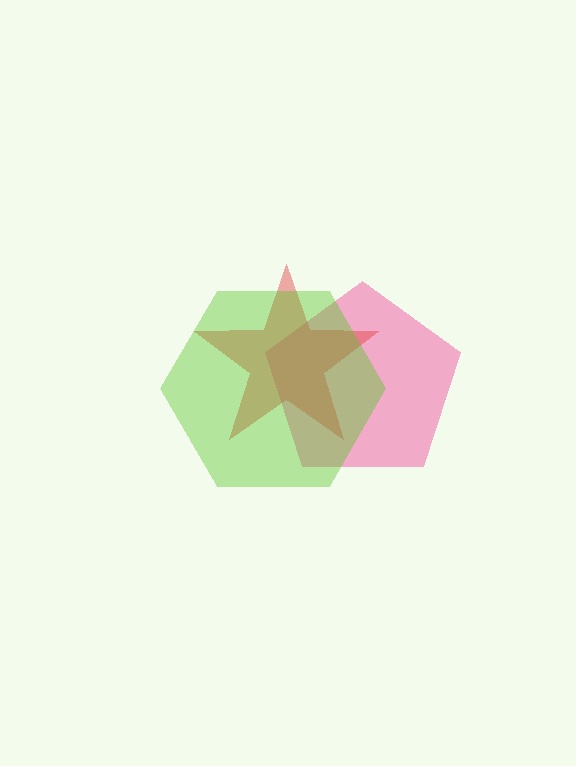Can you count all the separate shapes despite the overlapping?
Yes, there are 3 separate shapes.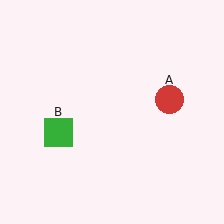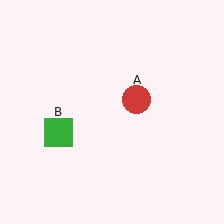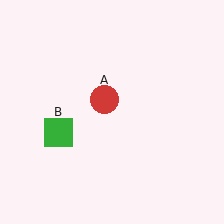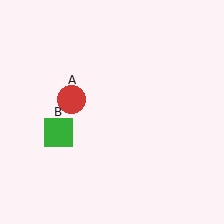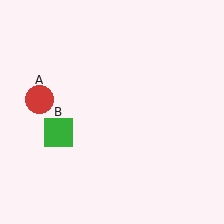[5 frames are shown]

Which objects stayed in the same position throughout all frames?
Green square (object B) remained stationary.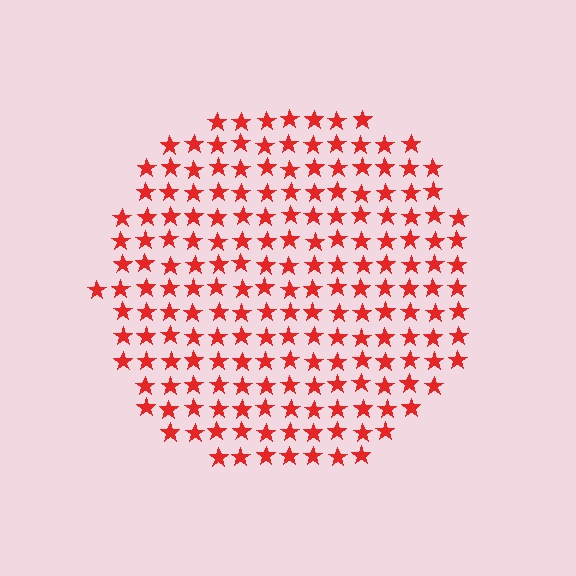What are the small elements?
The small elements are stars.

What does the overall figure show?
The overall figure shows a circle.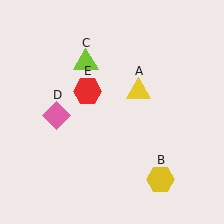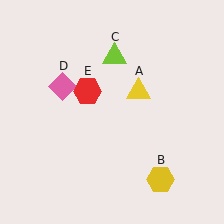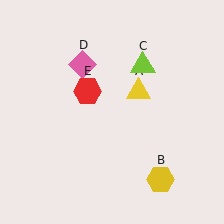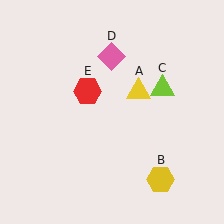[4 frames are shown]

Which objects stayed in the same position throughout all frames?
Yellow triangle (object A) and yellow hexagon (object B) and red hexagon (object E) remained stationary.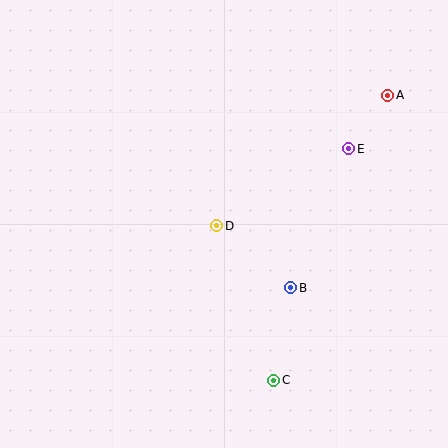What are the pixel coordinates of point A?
Point A is at (388, 95).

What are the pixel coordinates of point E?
Point E is at (349, 149).